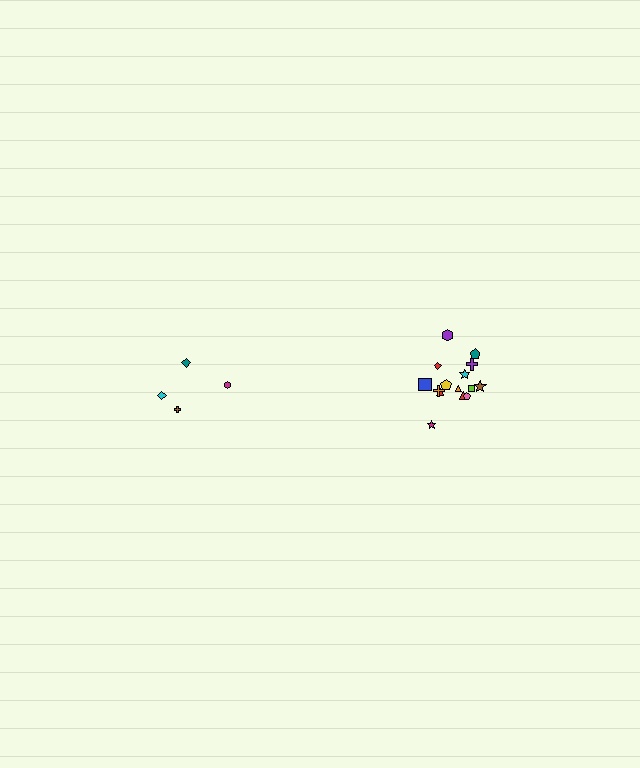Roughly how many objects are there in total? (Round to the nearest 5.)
Roughly 20 objects in total.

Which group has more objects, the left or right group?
The right group.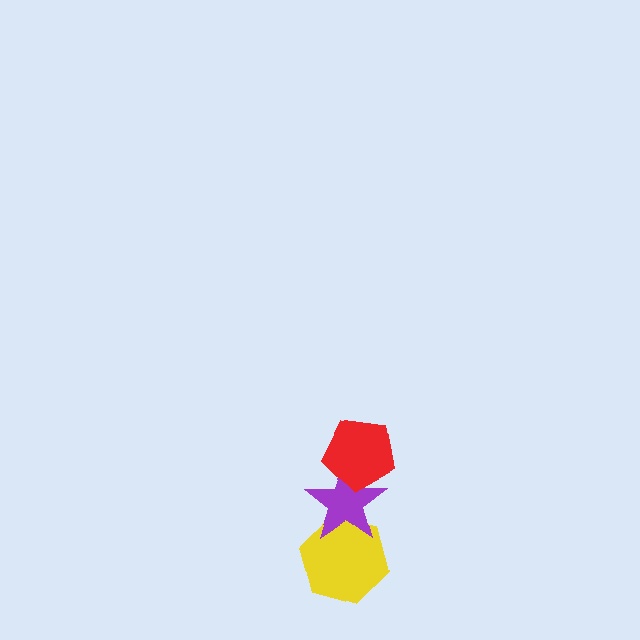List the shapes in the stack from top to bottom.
From top to bottom: the red pentagon, the purple star, the yellow hexagon.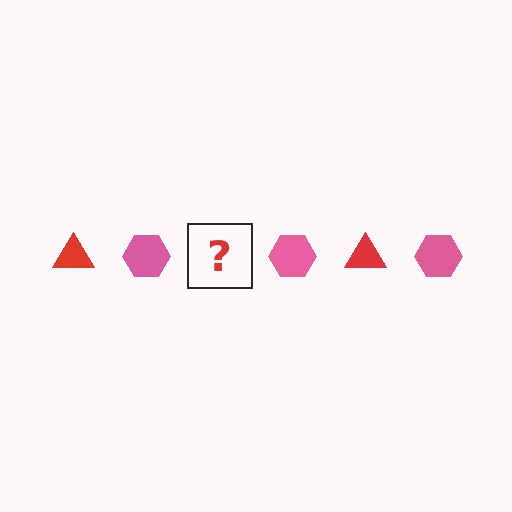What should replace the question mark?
The question mark should be replaced with a red triangle.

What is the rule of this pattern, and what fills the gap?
The rule is that the pattern alternates between red triangle and pink hexagon. The gap should be filled with a red triangle.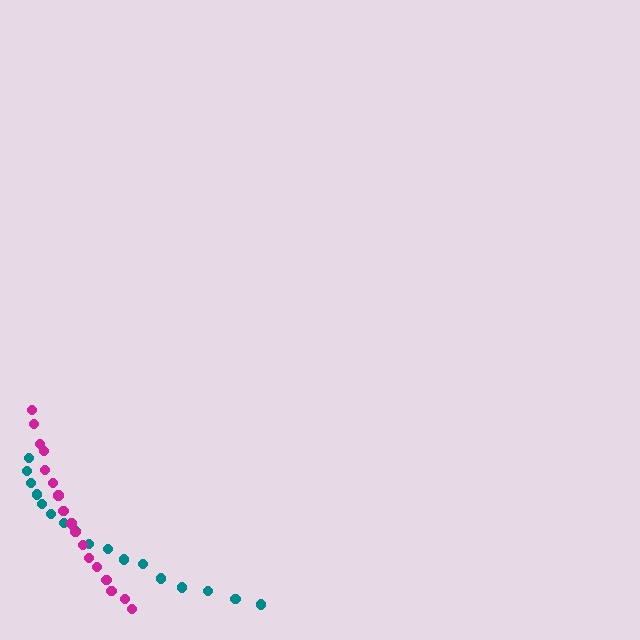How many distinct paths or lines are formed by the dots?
There are 2 distinct paths.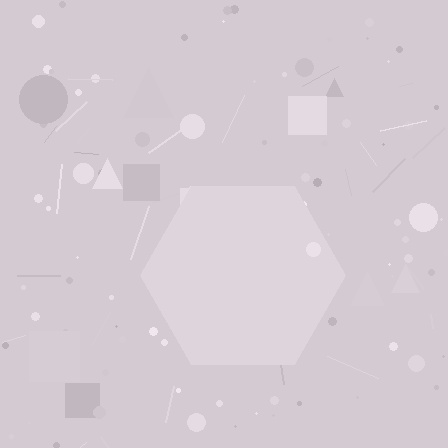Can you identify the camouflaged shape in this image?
The camouflaged shape is a hexagon.